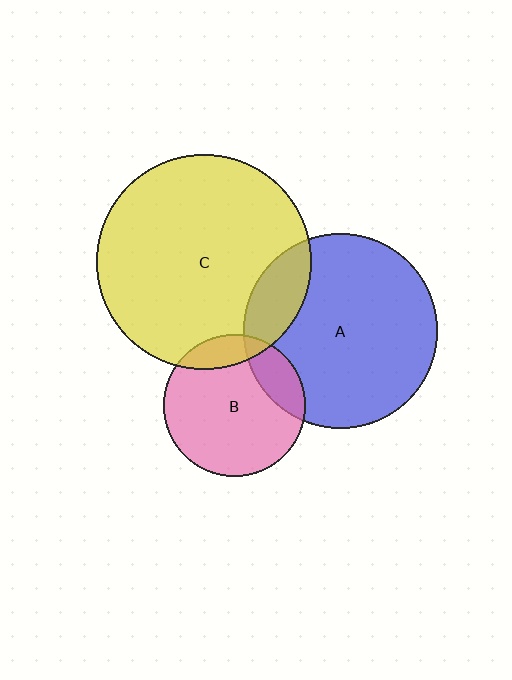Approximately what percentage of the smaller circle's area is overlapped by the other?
Approximately 15%.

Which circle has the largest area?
Circle C (yellow).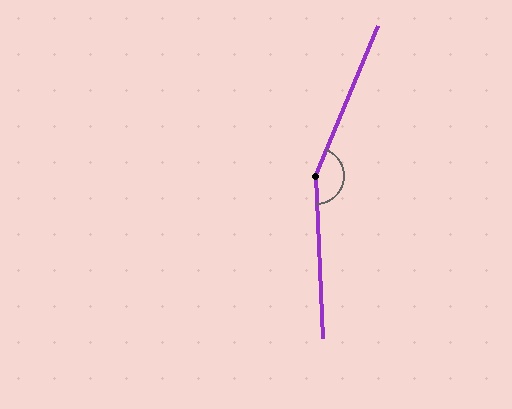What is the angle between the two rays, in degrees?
Approximately 155 degrees.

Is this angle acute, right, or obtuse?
It is obtuse.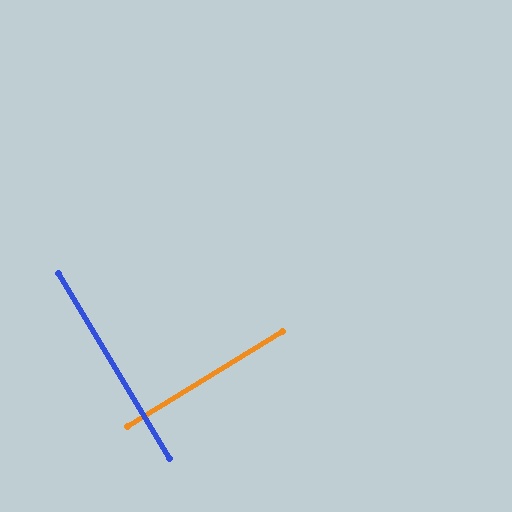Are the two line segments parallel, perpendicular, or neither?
Perpendicular — they meet at approximately 90°.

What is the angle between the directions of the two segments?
Approximately 90 degrees.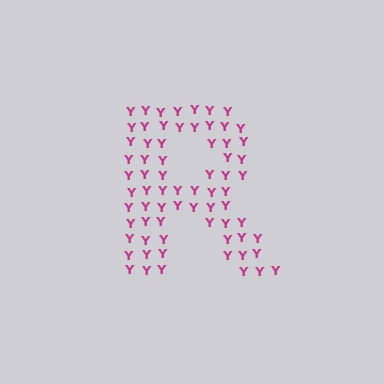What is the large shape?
The large shape is the letter R.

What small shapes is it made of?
It is made of small letter Y's.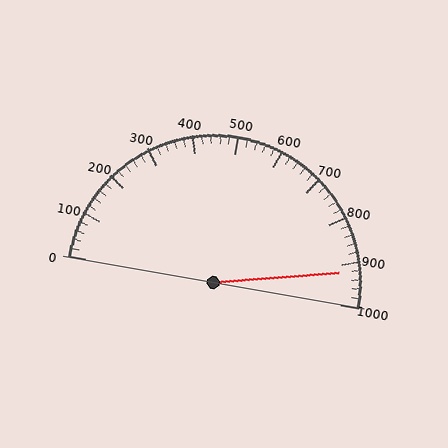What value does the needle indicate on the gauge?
The needle indicates approximately 920.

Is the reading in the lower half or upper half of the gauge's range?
The reading is in the upper half of the range (0 to 1000).